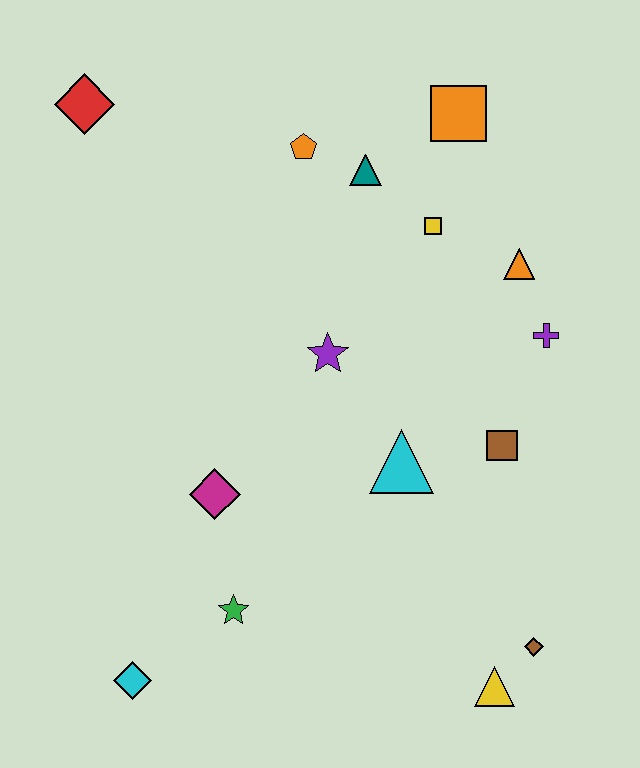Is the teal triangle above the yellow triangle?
Yes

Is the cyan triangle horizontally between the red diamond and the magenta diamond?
No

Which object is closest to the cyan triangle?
The brown square is closest to the cyan triangle.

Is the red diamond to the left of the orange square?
Yes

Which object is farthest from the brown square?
The red diamond is farthest from the brown square.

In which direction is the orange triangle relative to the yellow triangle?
The orange triangle is above the yellow triangle.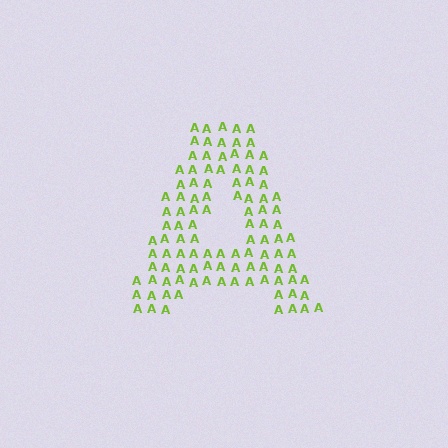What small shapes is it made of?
It is made of small letter A's.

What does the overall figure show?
The overall figure shows the letter A.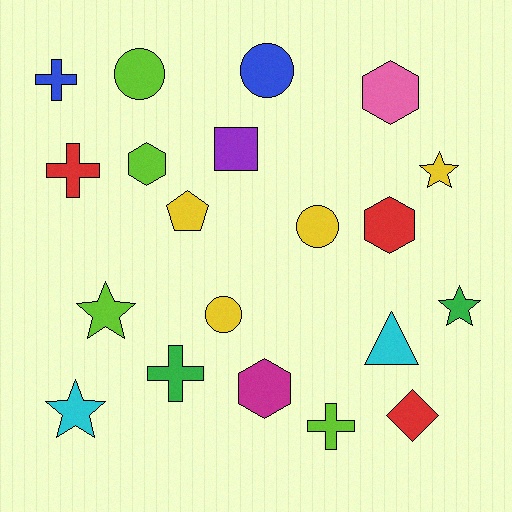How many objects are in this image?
There are 20 objects.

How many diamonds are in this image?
There is 1 diamond.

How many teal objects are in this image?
There are no teal objects.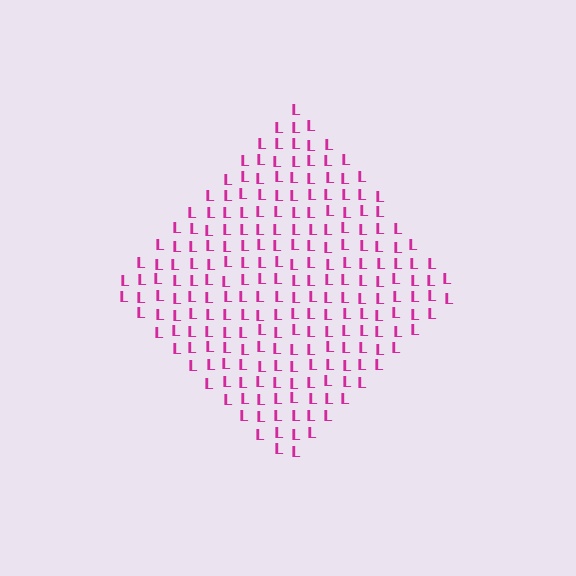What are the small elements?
The small elements are letter L's.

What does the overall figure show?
The overall figure shows a diamond.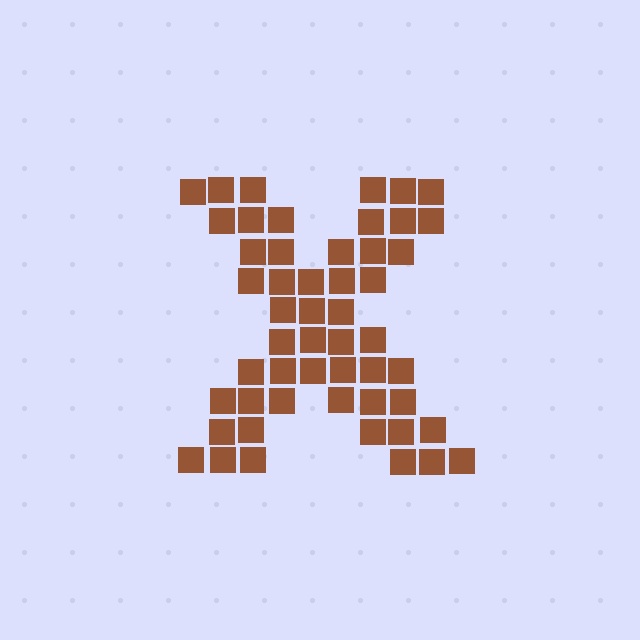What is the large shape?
The large shape is the letter X.